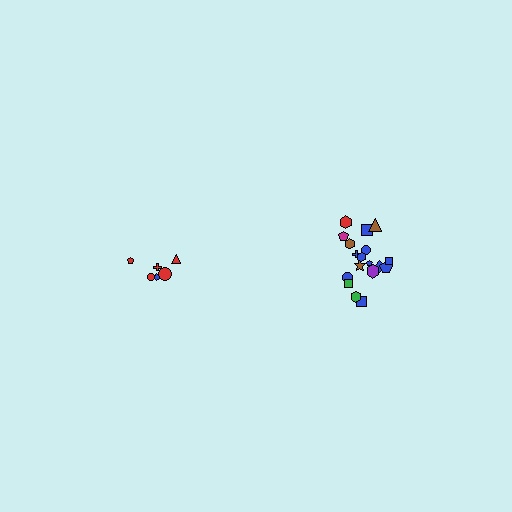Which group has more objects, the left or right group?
The right group.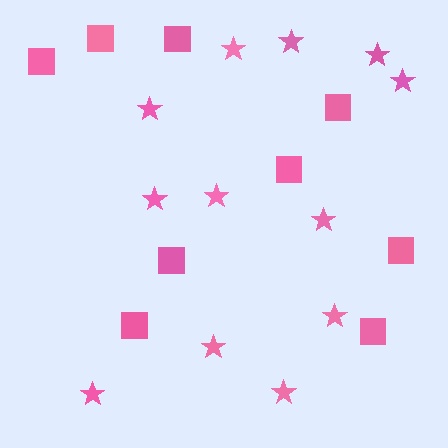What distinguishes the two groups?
There are 2 groups: one group of squares (9) and one group of stars (12).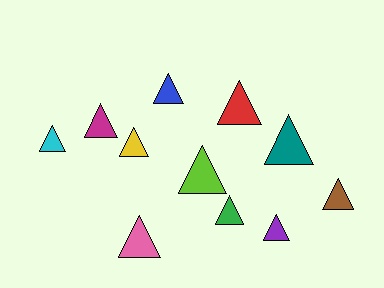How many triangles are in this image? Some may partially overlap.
There are 11 triangles.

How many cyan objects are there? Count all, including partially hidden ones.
There is 1 cyan object.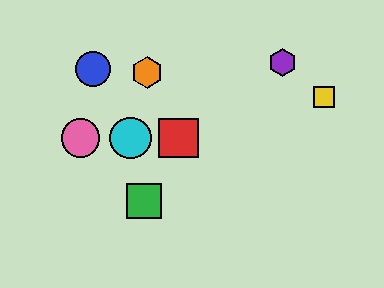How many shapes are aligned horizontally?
3 shapes (the red square, the cyan circle, the pink circle) are aligned horizontally.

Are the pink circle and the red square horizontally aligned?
Yes, both are at y≈138.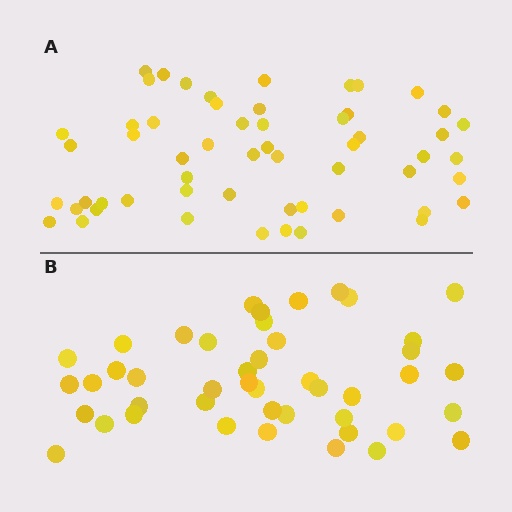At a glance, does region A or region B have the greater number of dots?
Region A (the top region) has more dots.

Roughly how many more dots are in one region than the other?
Region A has roughly 12 or so more dots than region B.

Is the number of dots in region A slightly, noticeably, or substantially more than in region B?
Region A has only slightly more — the two regions are fairly close. The ratio is roughly 1.2 to 1.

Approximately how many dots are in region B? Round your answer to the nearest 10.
About 40 dots. (The exact count is 45, which rounds to 40.)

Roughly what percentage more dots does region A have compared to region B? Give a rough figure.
About 25% more.